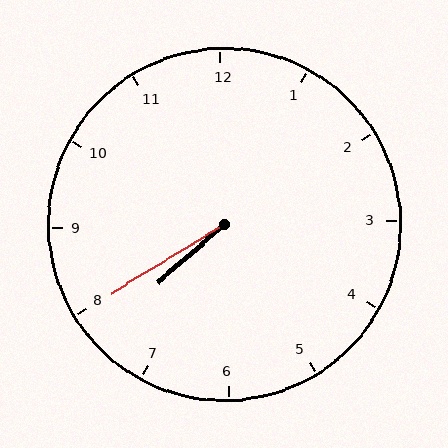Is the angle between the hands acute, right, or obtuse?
It is acute.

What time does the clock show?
7:40.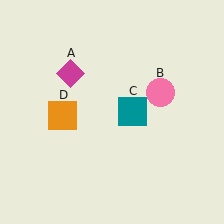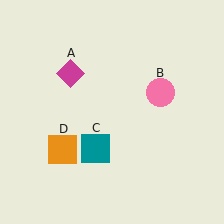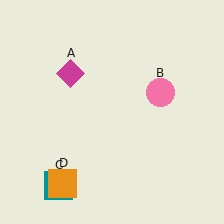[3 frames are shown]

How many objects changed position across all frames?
2 objects changed position: teal square (object C), orange square (object D).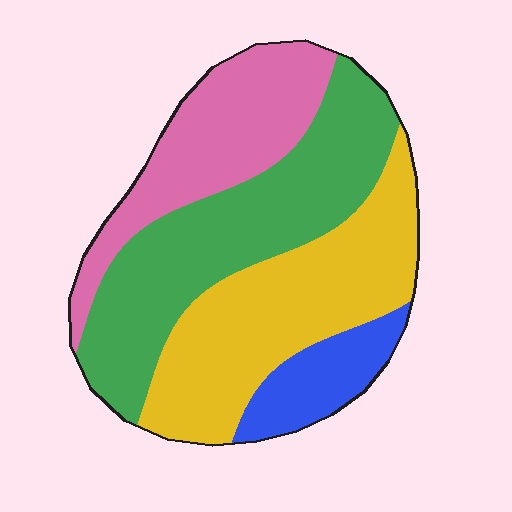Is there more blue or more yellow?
Yellow.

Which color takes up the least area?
Blue, at roughly 10%.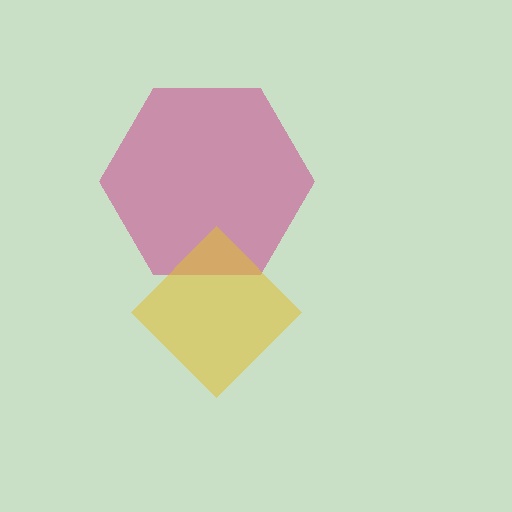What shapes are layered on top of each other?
The layered shapes are: a magenta hexagon, a yellow diamond.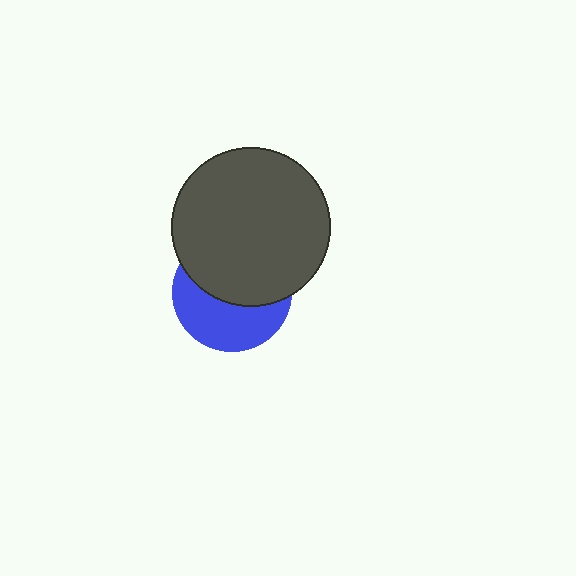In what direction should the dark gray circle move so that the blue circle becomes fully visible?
The dark gray circle should move up. That is the shortest direction to clear the overlap and leave the blue circle fully visible.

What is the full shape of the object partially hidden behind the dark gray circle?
The partially hidden object is a blue circle.